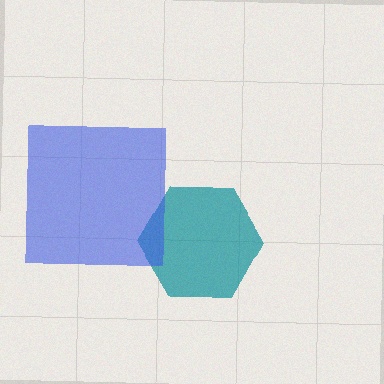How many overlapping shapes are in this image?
There are 2 overlapping shapes in the image.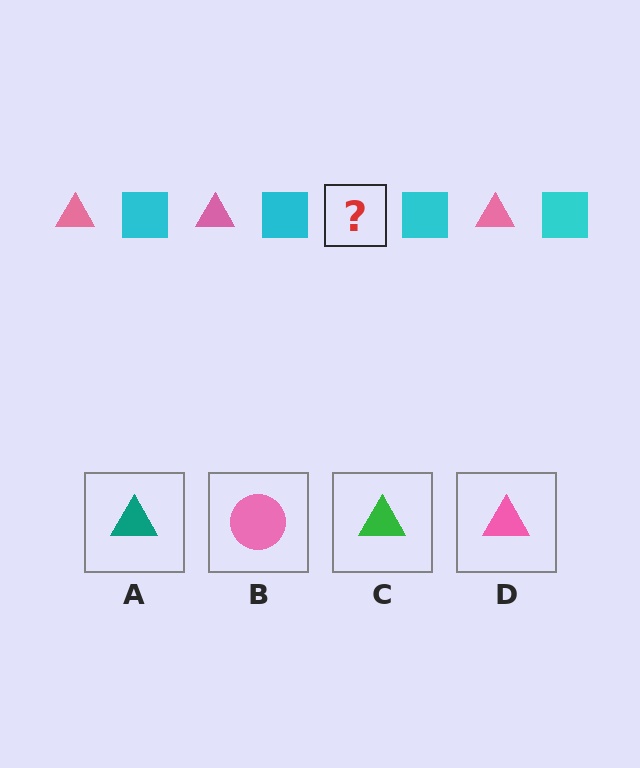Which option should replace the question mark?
Option D.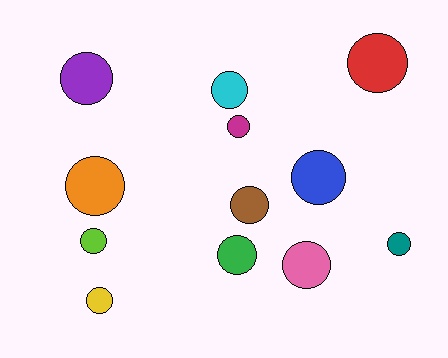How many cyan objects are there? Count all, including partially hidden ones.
There is 1 cyan object.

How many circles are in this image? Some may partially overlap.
There are 12 circles.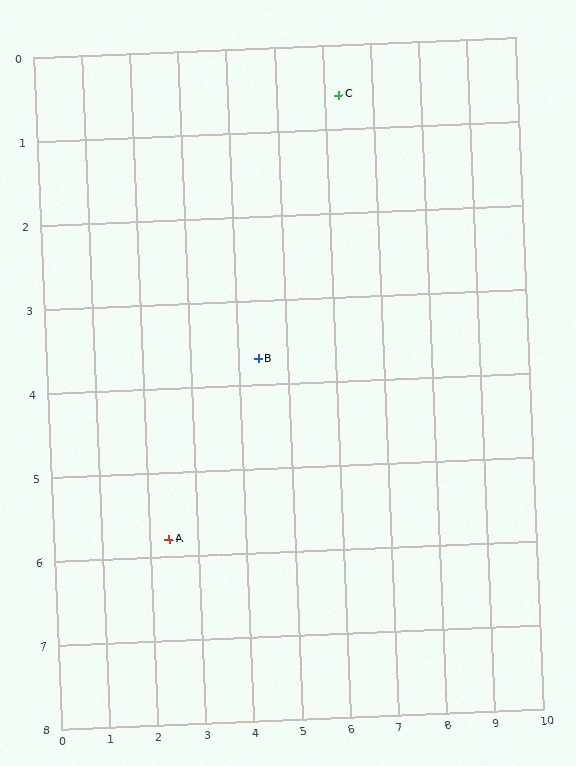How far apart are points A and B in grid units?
Points A and B are about 2.9 grid units apart.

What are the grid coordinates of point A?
Point A is at approximately (2.4, 5.8).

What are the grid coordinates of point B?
Point B is at approximately (4.4, 3.7).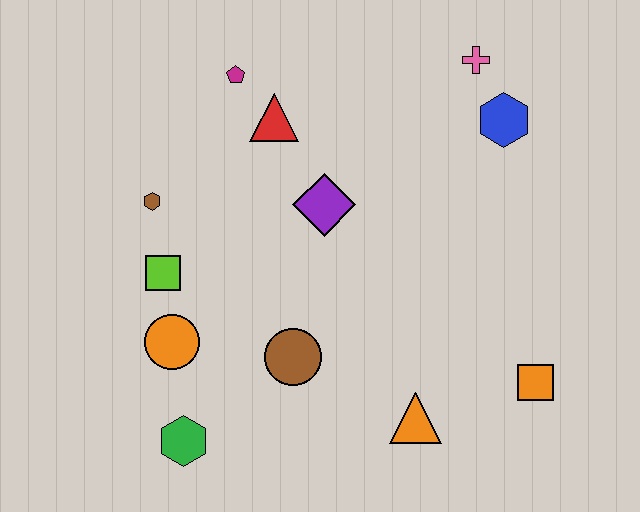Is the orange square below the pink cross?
Yes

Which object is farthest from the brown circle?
The pink cross is farthest from the brown circle.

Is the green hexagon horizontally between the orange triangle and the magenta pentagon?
No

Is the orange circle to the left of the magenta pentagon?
Yes